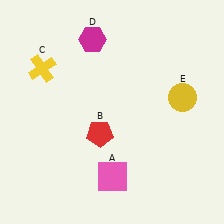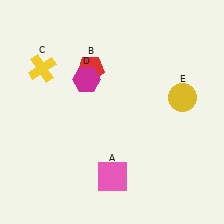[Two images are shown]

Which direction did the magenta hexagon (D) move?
The magenta hexagon (D) moved down.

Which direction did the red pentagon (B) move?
The red pentagon (B) moved up.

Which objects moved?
The objects that moved are: the red pentagon (B), the magenta hexagon (D).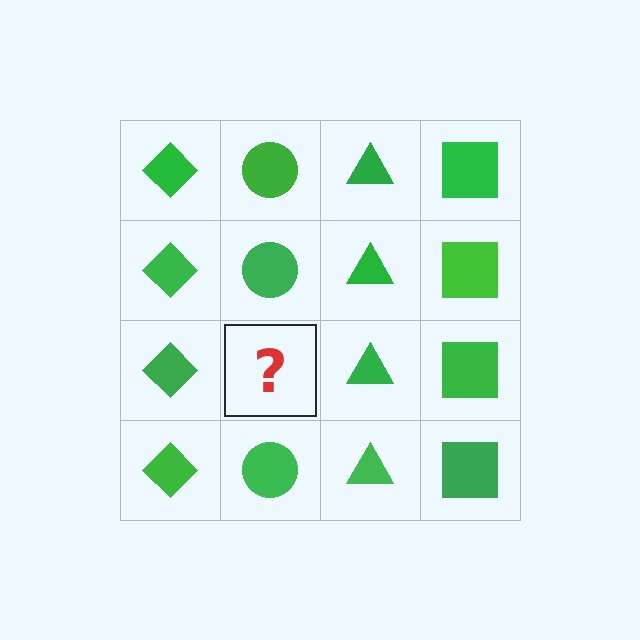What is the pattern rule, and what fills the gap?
The rule is that each column has a consistent shape. The gap should be filled with a green circle.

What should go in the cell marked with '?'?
The missing cell should contain a green circle.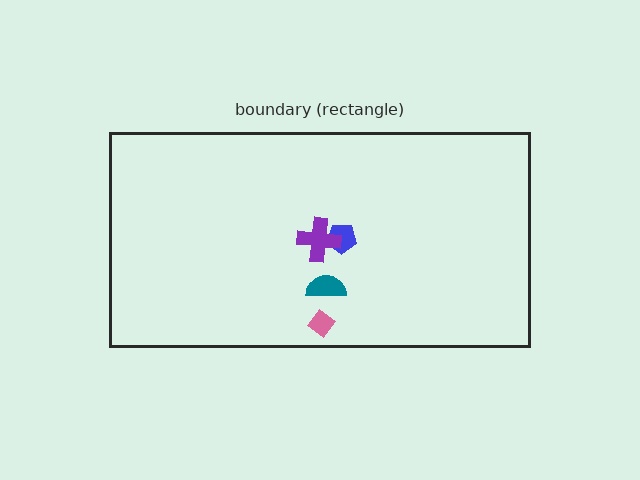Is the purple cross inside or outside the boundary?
Inside.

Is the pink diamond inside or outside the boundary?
Inside.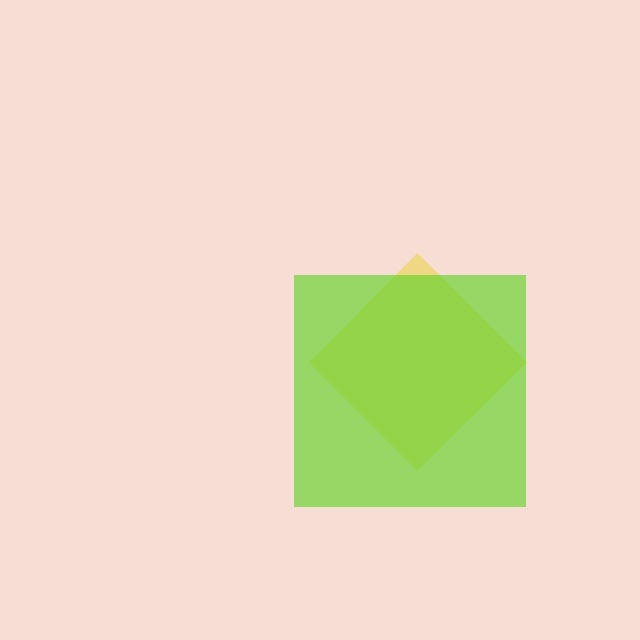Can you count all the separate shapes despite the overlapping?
Yes, there are 2 separate shapes.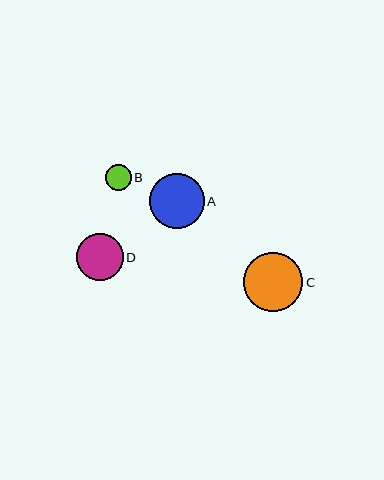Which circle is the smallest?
Circle B is the smallest with a size of approximately 26 pixels.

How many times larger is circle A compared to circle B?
Circle A is approximately 2.1 times the size of circle B.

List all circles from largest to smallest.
From largest to smallest: C, A, D, B.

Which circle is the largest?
Circle C is the largest with a size of approximately 59 pixels.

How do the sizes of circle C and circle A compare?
Circle C and circle A are approximately the same size.